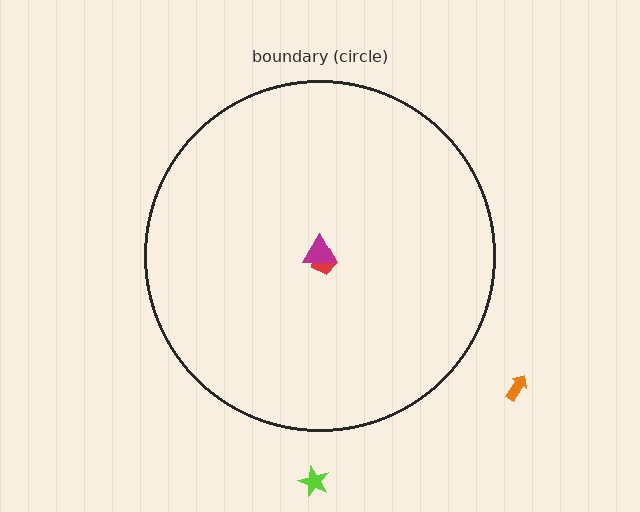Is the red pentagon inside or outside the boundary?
Inside.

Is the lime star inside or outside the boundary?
Outside.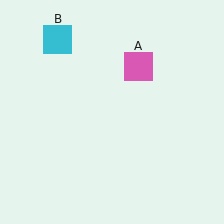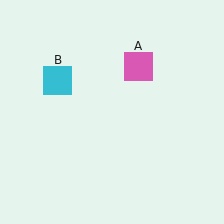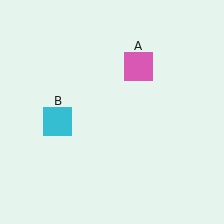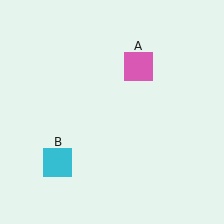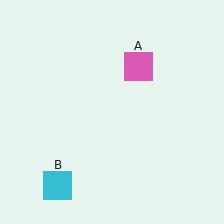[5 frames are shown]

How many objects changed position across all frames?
1 object changed position: cyan square (object B).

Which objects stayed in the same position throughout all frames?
Pink square (object A) remained stationary.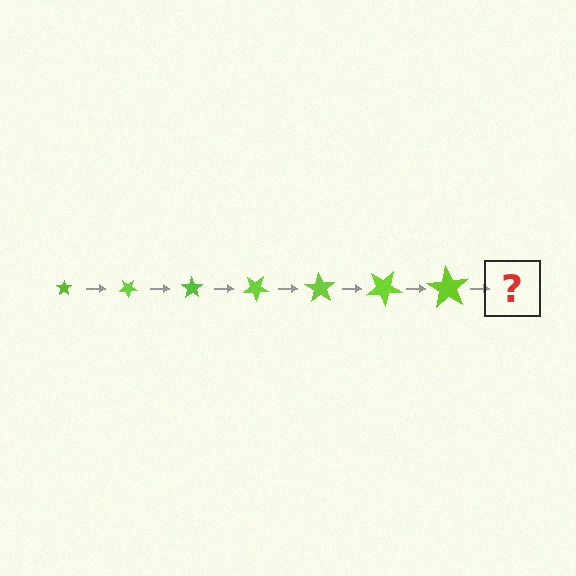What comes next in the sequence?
The next element should be a star, larger than the previous one and rotated 245 degrees from the start.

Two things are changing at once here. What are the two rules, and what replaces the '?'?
The two rules are that the star grows larger each step and it rotates 35 degrees each step. The '?' should be a star, larger than the previous one and rotated 245 degrees from the start.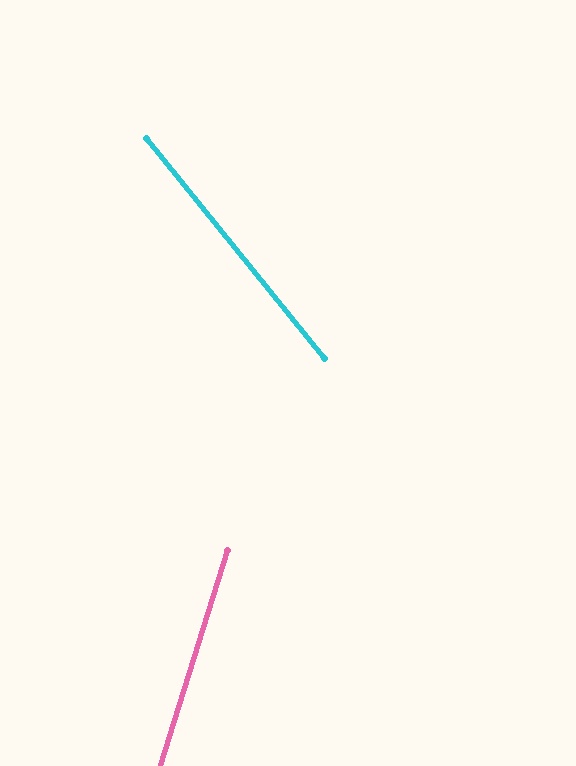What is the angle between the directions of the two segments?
Approximately 56 degrees.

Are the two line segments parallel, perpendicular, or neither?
Neither parallel nor perpendicular — they differ by about 56°.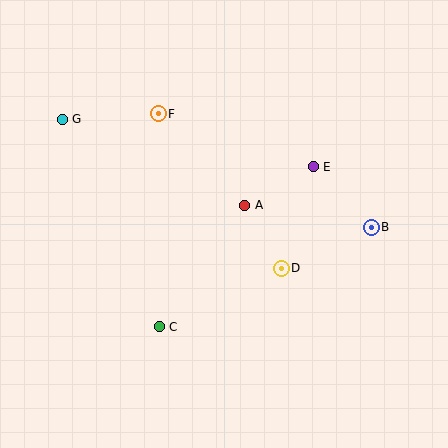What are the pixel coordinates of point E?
Point E is at (313, 167).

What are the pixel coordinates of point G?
Point G is at (62, 119).